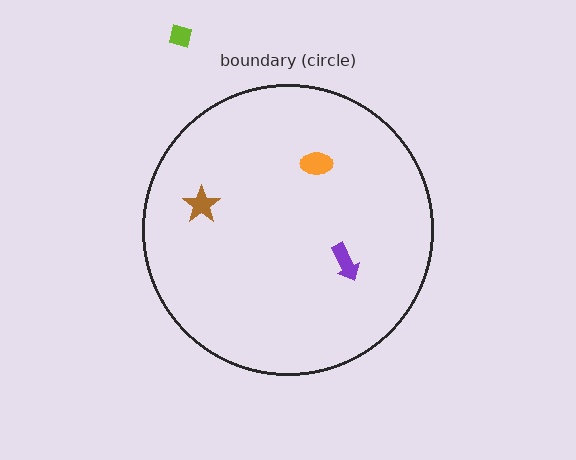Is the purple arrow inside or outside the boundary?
Inside.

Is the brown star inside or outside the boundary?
Inside.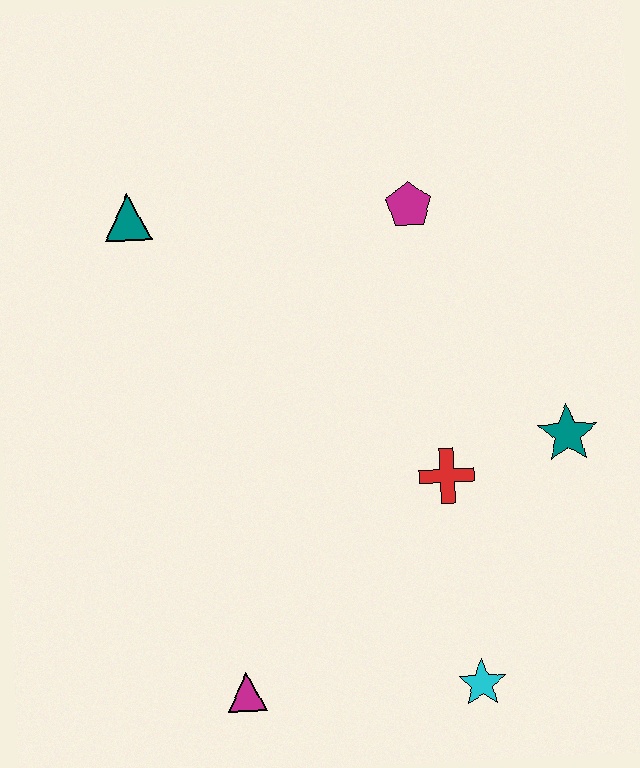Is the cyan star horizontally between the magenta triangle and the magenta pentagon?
No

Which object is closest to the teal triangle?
The magenta pentagon is closest to the teal triangle.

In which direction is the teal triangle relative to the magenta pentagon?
The teal triangle is to the left of the magenta pentagon.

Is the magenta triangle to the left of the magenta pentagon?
Yes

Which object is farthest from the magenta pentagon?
The magenta triangle is farthest from the magenta pentagon.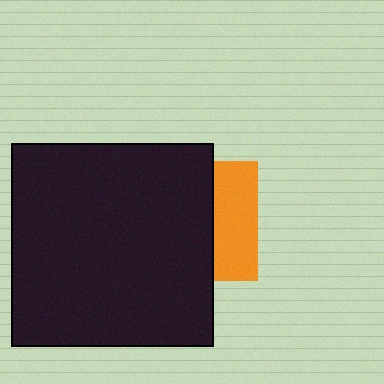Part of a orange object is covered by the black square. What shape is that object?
It is a square.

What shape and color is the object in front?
The object in front is a black square.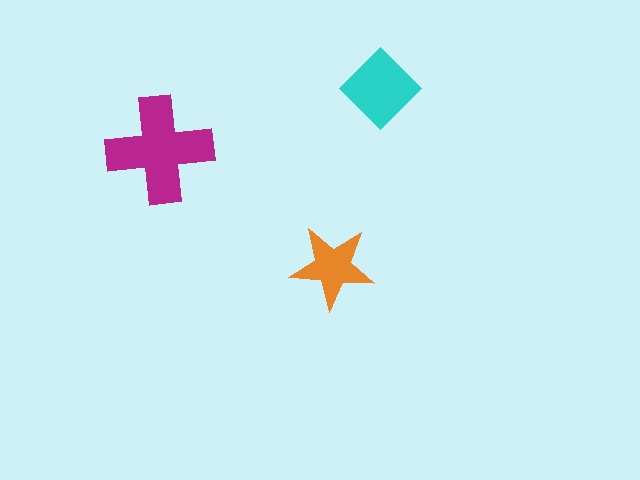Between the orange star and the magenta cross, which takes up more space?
The magenta cross.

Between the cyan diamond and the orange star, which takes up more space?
The cyan diamond.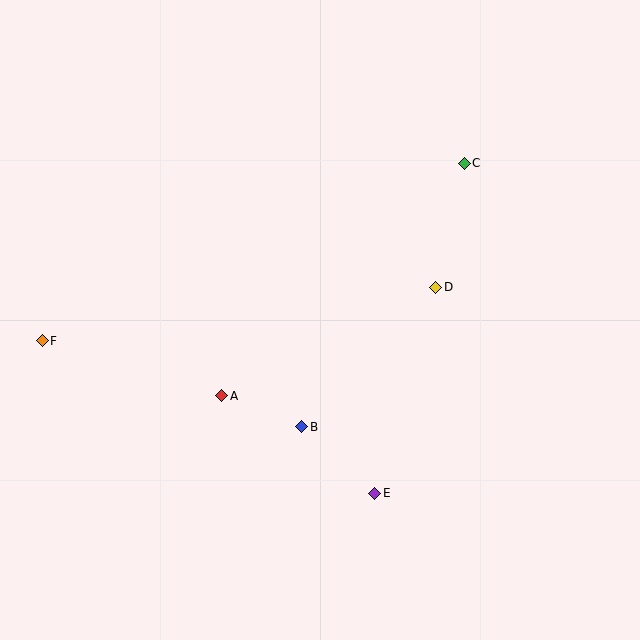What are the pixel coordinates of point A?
Point A is at (222, 396).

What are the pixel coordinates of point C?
Point C is at (464, 163).